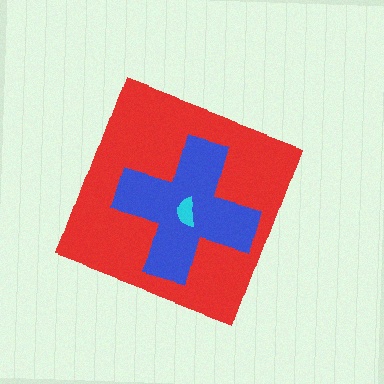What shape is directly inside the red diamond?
The blue cross.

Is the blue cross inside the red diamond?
Yes.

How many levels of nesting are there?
3.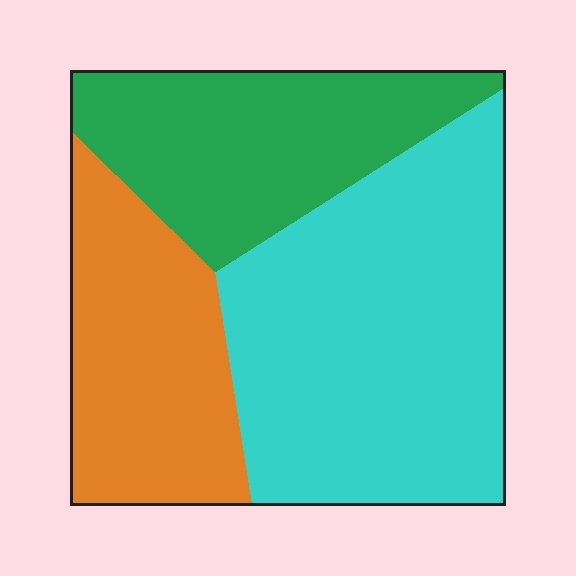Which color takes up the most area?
Cyan, at roughly 50%.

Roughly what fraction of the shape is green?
Green covers around 25% of the shape.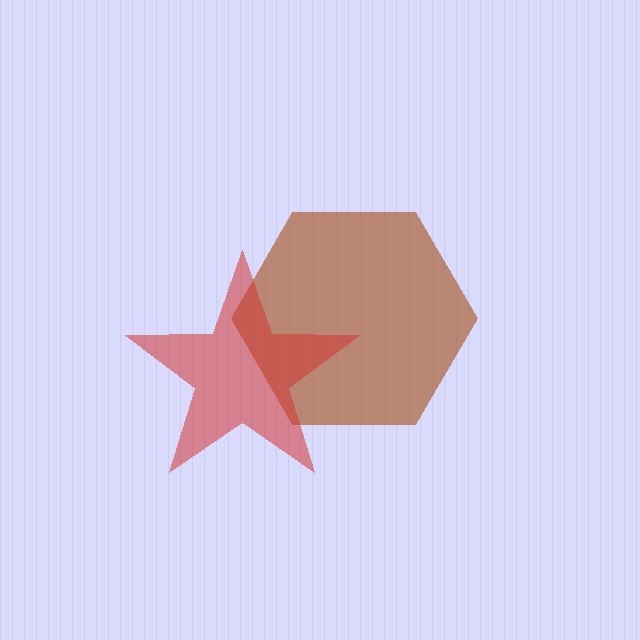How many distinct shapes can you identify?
There are 2 distinct shapes: a brown hexagon, a red star.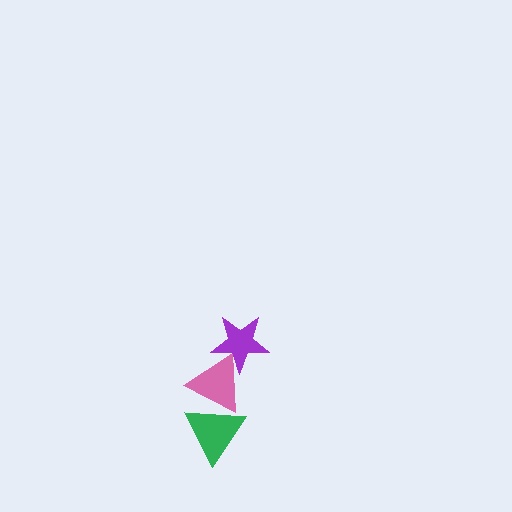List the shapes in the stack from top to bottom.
From top to bottom: the purple star, the pink triangle, the green triangle.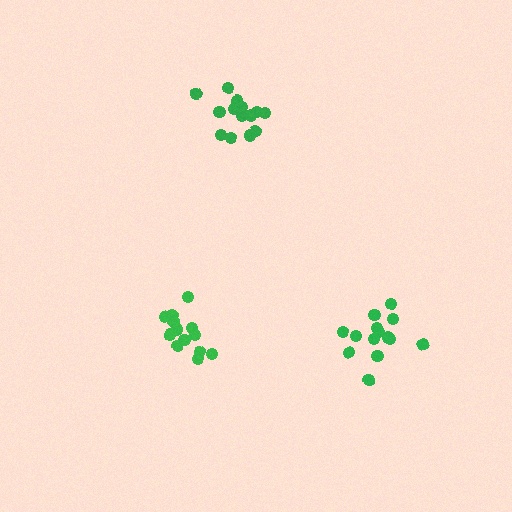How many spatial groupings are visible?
There are 3 spatial groupings.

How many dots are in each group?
Group 1: 13 dots, Group 2: 15 dots, Group 3: 14 dots (42 total).